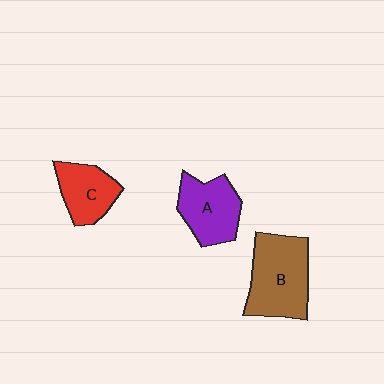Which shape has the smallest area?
Shape C (red).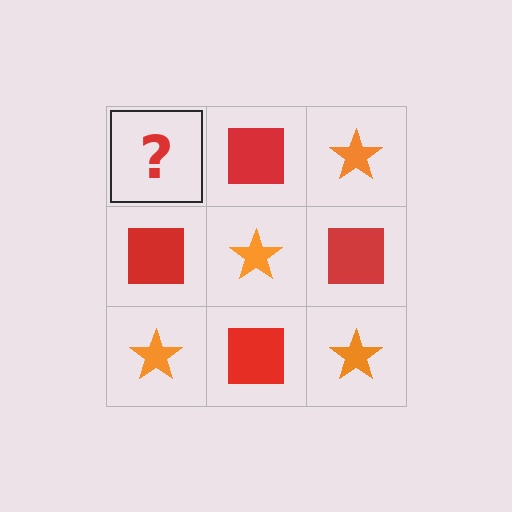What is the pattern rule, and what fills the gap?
The rule is that it alternates orange star and red square in a checkerboard pattern. The gap should be filled with an orange star.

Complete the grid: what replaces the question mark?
The question mark should be replaced with an orange star.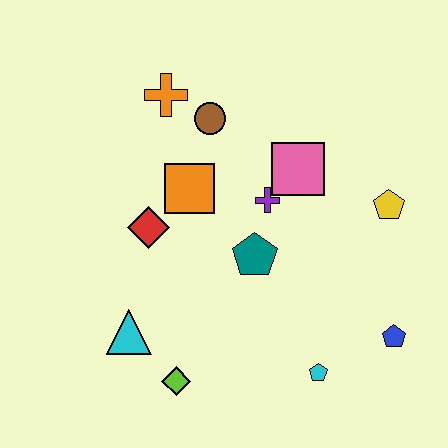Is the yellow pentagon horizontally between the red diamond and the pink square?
No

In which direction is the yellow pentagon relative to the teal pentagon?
The yellow pentagon is to the right of the teal pentagon.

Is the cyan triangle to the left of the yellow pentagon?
Yes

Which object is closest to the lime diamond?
The cyan triangle is closest to the lime diamond.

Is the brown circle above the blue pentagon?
Yes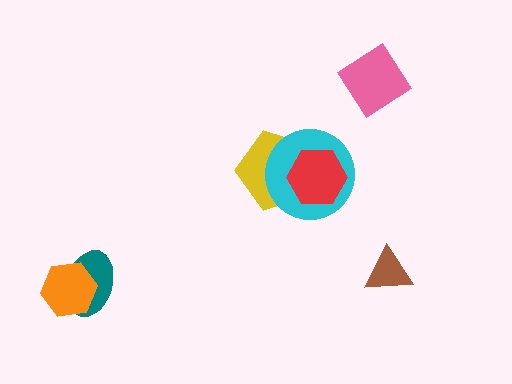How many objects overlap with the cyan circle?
2 objects overlap with the cyan circle.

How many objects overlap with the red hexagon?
2 objects overlap with the red hexagon.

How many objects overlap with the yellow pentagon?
2 objects overlap with the yellow pentagon.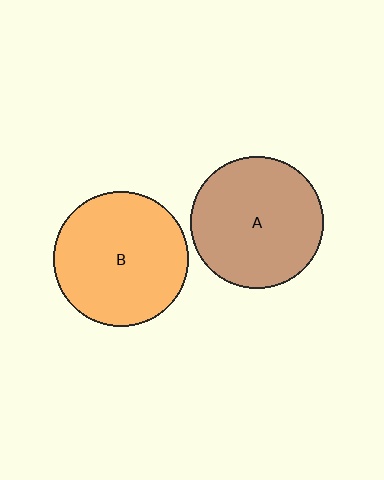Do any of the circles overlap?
No, none of the circles overlap.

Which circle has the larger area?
Circle B (orange).